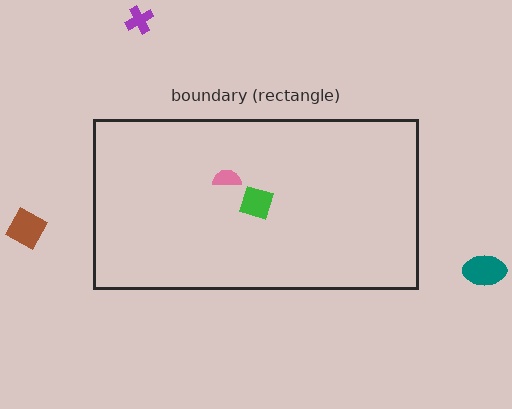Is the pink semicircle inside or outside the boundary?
Inside.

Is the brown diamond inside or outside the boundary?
Outside.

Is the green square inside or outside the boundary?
Inside.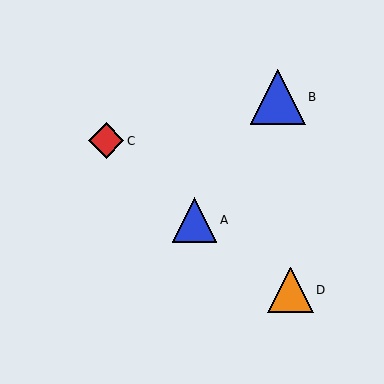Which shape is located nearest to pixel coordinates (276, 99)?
The blue triangle (labeled B) at (278, 97) is nearest to that location.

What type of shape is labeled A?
Shape A is a blue triangle.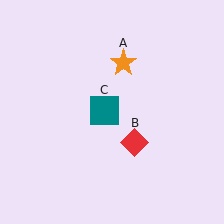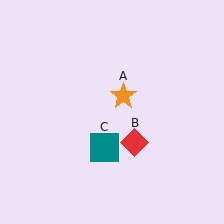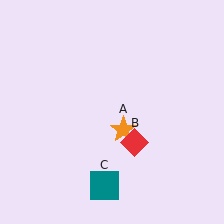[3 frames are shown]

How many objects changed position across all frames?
2 objects changed position: orange star (object A), teal square (object C).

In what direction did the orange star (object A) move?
The orange star (object A) moved down.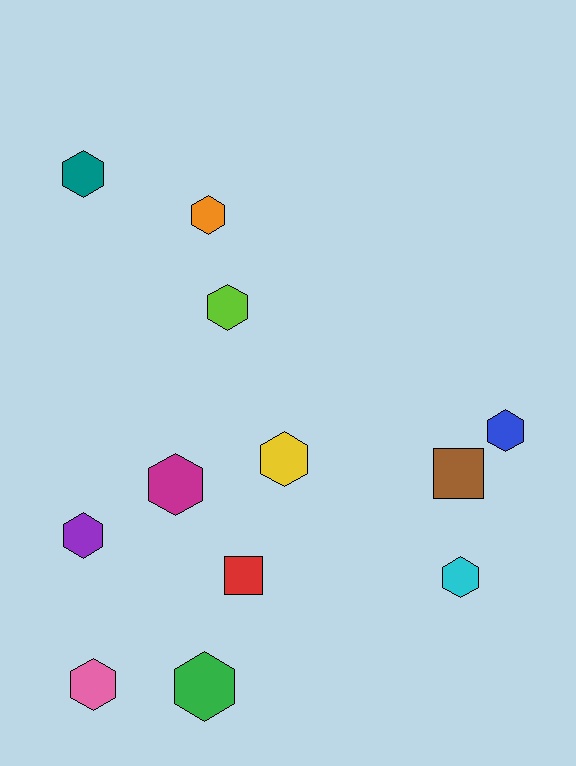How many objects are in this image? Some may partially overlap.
There are 12 objects.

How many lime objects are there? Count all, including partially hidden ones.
There is 1 lime object.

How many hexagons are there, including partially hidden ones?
There are 10 hexagons.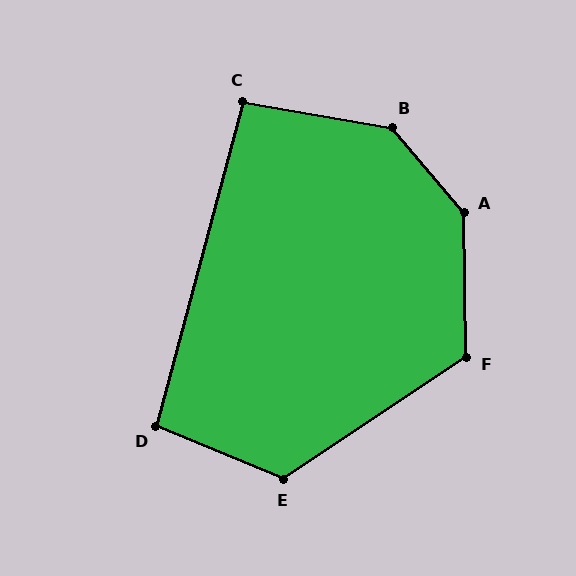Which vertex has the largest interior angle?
A, at approximately 141 degrees.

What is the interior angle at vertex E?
Approximately 124 degrees (obtuse).